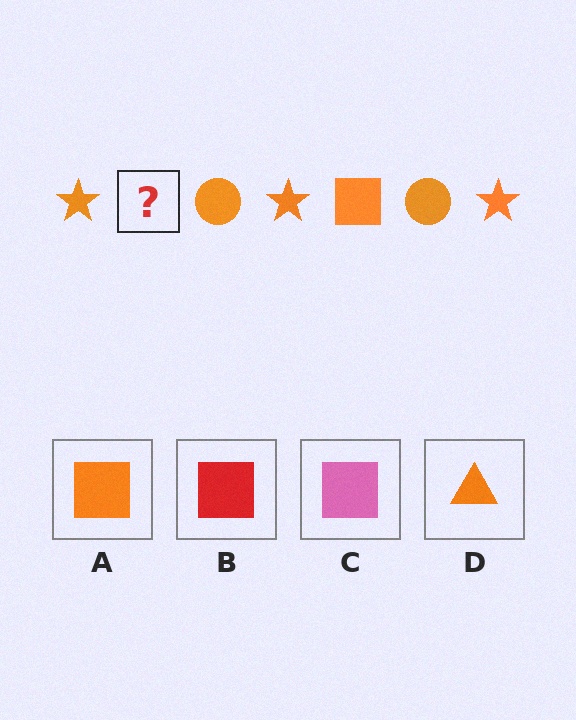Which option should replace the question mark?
Option A.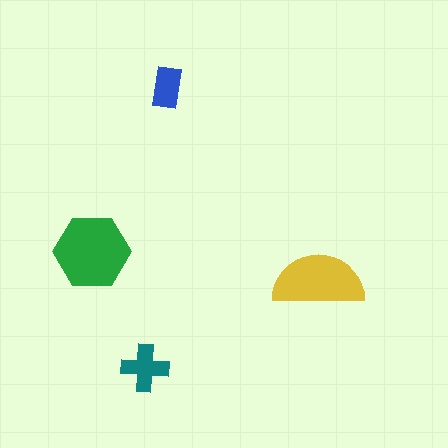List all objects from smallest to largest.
The blue rectangle, the teal cross, the yellow semicircle, the green hexagon.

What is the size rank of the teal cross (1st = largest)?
3rd.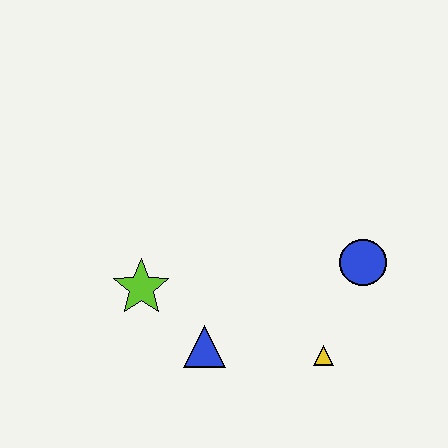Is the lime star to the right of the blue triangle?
No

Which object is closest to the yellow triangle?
The blue circle is closest to the yellow triangle.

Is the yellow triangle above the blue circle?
No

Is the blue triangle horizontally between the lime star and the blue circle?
Yes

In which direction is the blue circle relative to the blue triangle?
The blue circle is to the right of the blue triangle.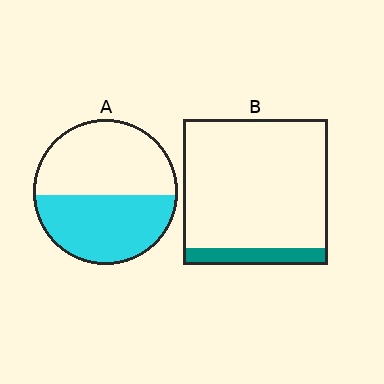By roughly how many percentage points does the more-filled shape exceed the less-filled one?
By roughly 35 percentage points (A over B).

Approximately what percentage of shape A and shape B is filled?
A is approximately 45% and B is approximately 10%.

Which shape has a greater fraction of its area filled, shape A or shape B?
Shape A.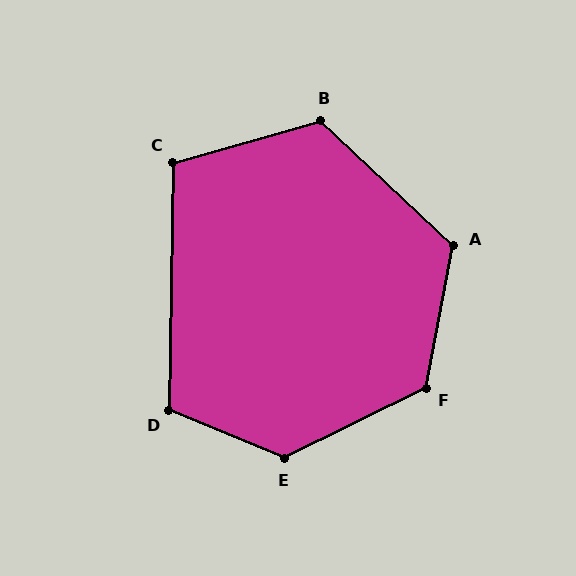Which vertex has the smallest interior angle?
C, at approximately 107 degrees.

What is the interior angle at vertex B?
Approximately 121 degrees (obtuse).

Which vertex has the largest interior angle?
E, at approximately 131 degrees.